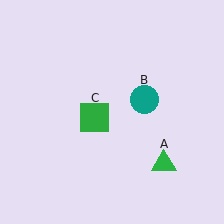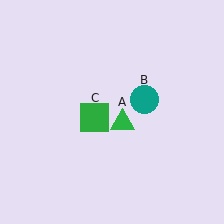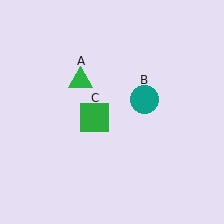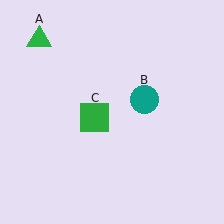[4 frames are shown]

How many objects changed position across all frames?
1 object changed position: green triangle (object A).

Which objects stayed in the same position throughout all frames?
Teal circle (object B) and green square (object C) remained stationary.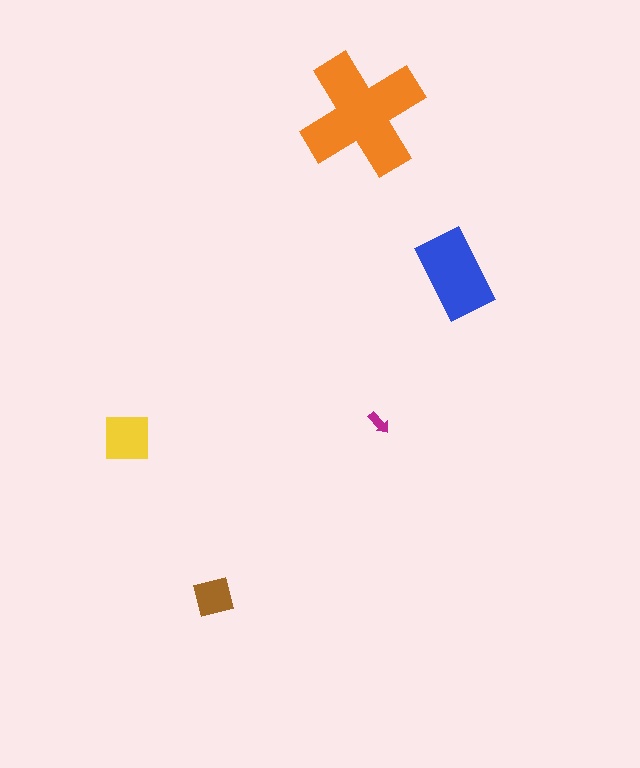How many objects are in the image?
There are 5 objects in the image.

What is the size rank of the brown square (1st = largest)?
4th.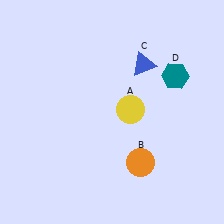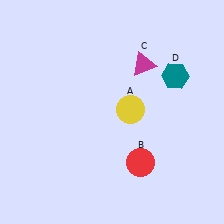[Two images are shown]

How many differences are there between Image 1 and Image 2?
There are 2 differences between the two images.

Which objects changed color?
B changed from orange to red. C changed from blue to magenta.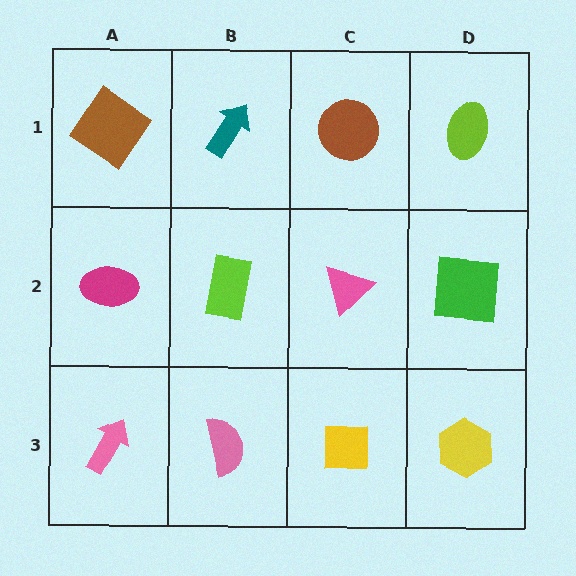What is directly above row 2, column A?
A brown diamond.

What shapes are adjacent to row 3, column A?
A magenta ellipse (row 2, column A), a pink semicircle (row 3, column B).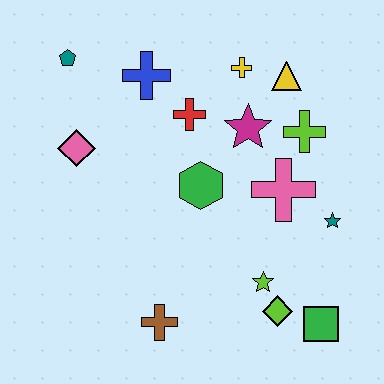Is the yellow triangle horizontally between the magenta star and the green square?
Yes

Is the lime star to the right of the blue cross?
Yes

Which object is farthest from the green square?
The teal pentagon is farthest from the green square.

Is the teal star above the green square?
Yes